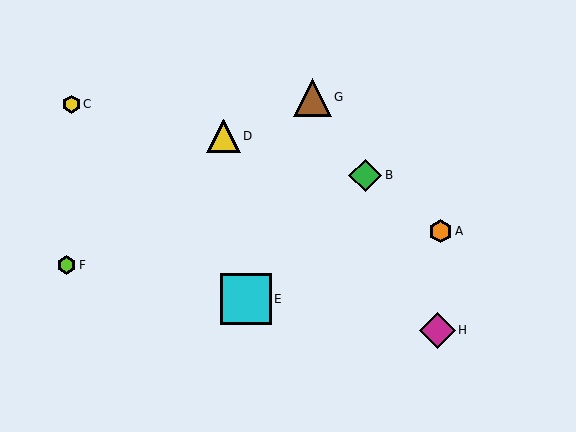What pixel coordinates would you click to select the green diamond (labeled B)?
Click at (365, 175) to select the green diamond B.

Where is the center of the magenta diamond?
The center of the magenta diamond is at (437, 330).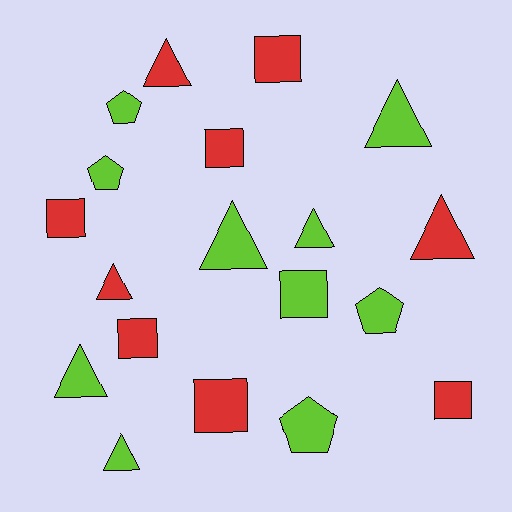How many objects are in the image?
There are 19 objects.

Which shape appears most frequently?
Triangle, with 8 objects.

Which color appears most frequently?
Lime, with 10 objects.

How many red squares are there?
There are 6 red squares.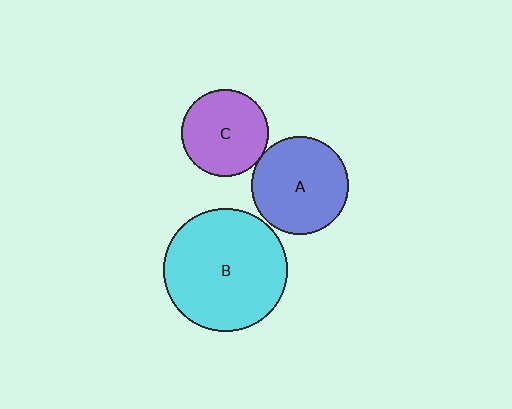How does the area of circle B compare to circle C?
Approximately 2.0 times.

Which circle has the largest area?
Circle B (cyan).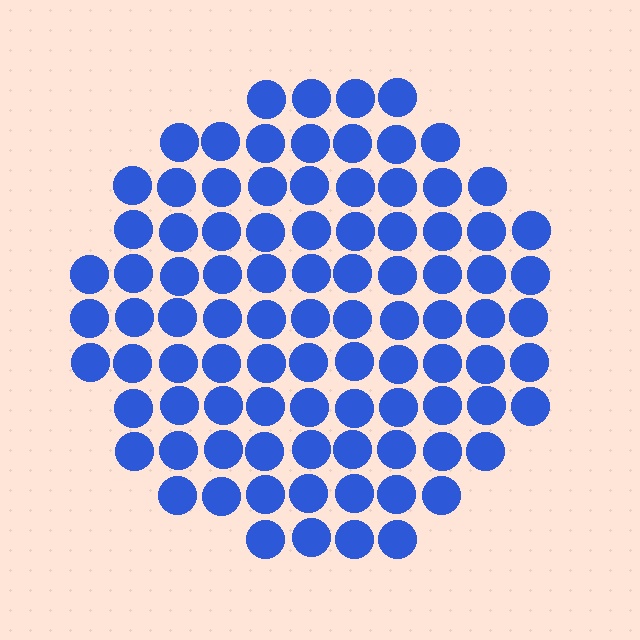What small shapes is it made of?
It is made of small circles.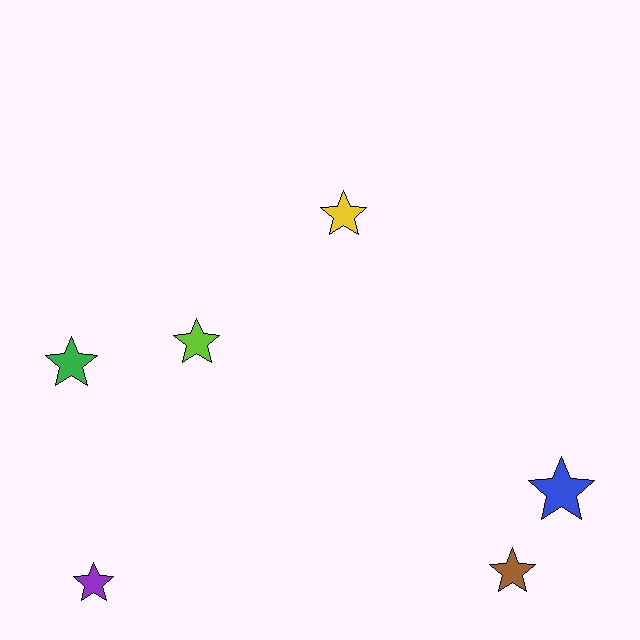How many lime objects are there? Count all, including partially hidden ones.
There is 1 lime object.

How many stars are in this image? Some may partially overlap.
There are 6 stars.